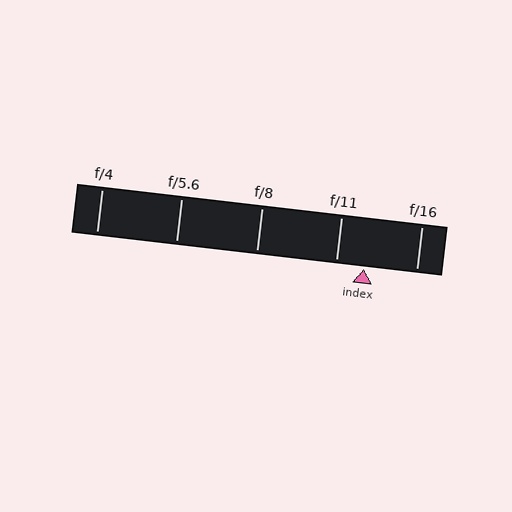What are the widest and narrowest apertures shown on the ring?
The widest aperture shown is f/4 and the narrowest is f/16.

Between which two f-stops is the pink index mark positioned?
The index mark is between f/11 and f/16.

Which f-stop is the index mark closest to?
The index mark is closest to f/11.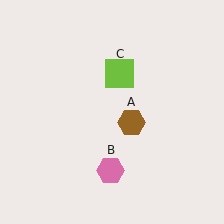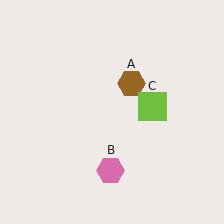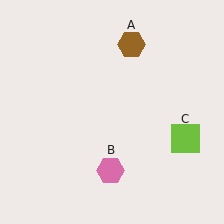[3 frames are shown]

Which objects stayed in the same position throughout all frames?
Pink hexagon (object B) remained stationary.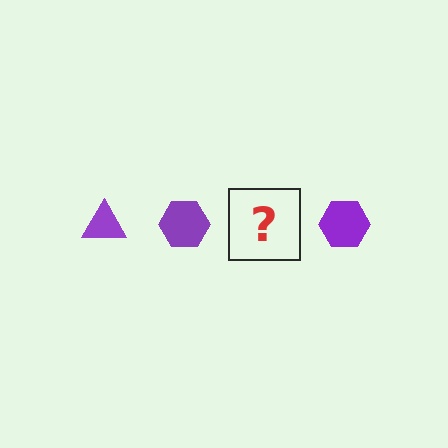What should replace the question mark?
The question mark should be replaced with a purple triangle.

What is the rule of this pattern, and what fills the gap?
The rule is that the pattern cycles through triangle, hexagon shapes in purple. The gap should be filled with a purple triangle.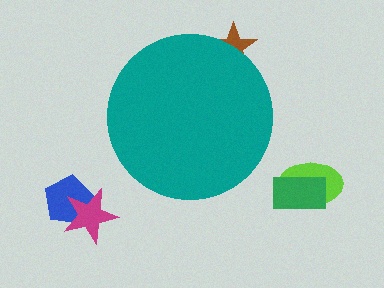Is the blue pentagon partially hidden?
No, the blue pentagon is fully visible.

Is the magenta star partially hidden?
No, the magenta star is fully visible.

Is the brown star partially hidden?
Yes, the brown star is partially hidden behind the teal circle.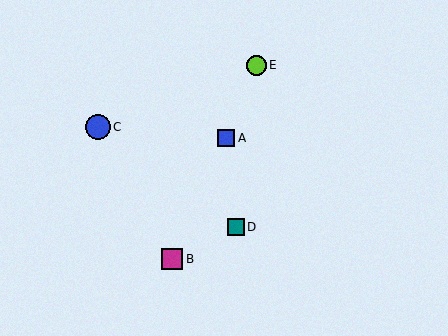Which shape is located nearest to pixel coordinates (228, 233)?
The teal square (labeled D) at (236, 227) is nearest to that location.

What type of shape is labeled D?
Shape D is a teal square.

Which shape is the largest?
The blue circle (labeled C) is the largest.